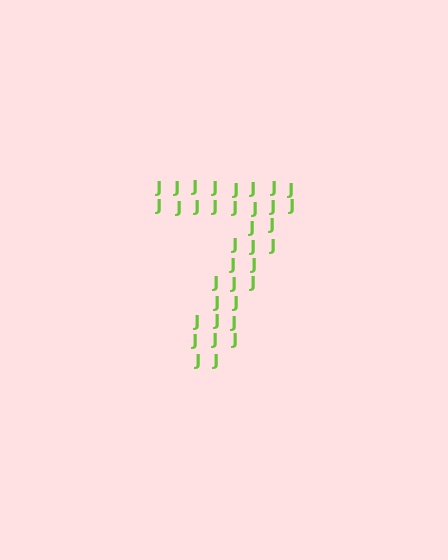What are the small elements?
The small elements are letter J's.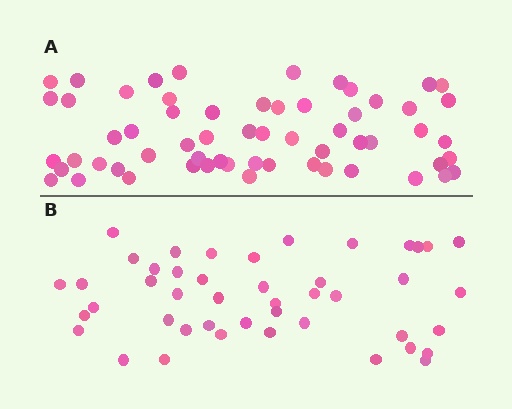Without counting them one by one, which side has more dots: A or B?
Region A (the top region) has more dots.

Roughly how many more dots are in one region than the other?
Region A has approximately 15 more dots than region B.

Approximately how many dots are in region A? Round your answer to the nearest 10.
About 60 dots.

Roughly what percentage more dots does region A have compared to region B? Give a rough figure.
About 35% more.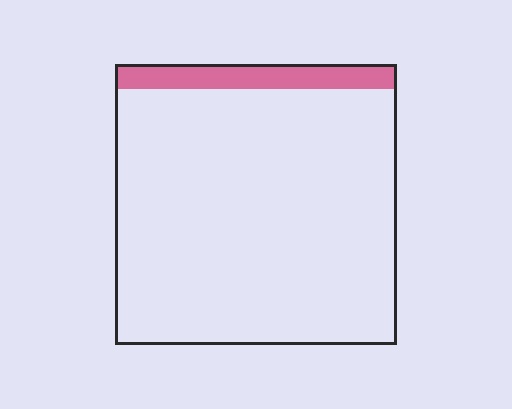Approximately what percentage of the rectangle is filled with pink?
Approximately 10%.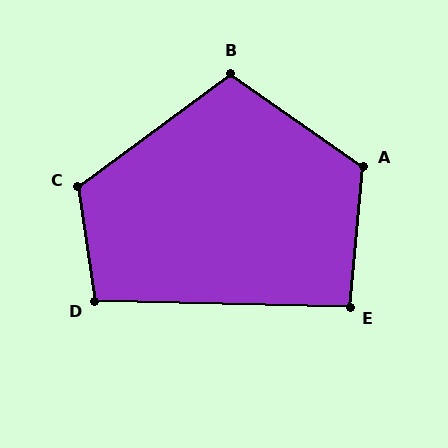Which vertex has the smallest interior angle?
E, at approximately 94 degrees.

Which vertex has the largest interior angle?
A, at approximately 120 degrees.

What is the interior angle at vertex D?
Approximately 99 degrees (obtuse).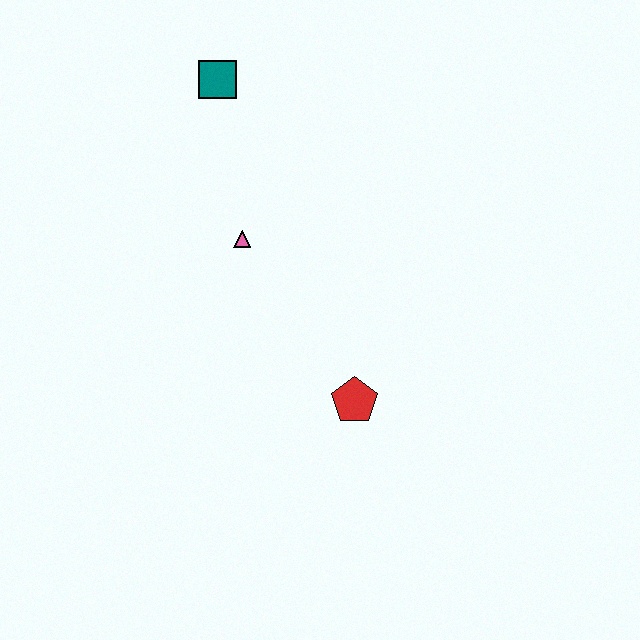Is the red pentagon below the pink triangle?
Yes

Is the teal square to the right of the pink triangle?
No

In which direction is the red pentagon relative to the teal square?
The red pentagon is below the teal square.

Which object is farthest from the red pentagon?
The teal square is farthest from the red pentagon.